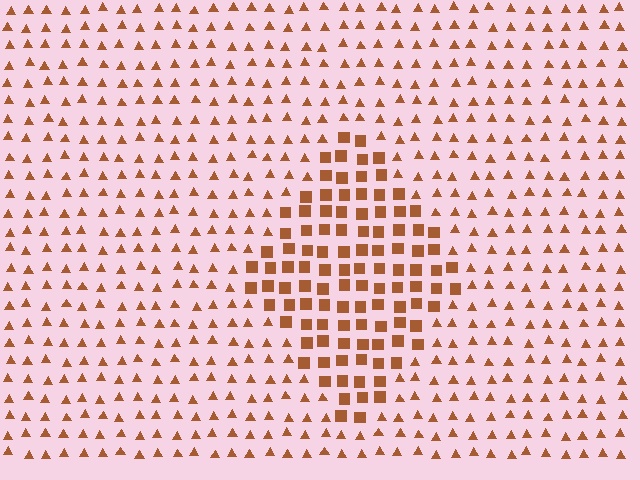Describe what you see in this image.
The image is filled with small brown elements arranged in a uniform grid. A diamond-shaped region contains squares, while the surrounding area contains triangles. The boundary is defined purely by the change in element shape.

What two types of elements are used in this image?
The image uses squares inside the diamond region and triangles outside it.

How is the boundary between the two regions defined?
The boundary is defined by a change in element shape: squares inside vs. triangles outside. All elements share the same color and spacing.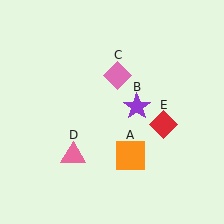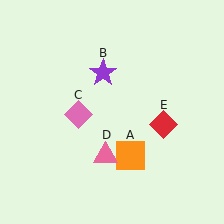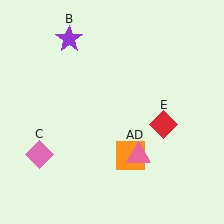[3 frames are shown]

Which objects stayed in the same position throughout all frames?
Orange square (object A) and red diamond (object E) remained stationary.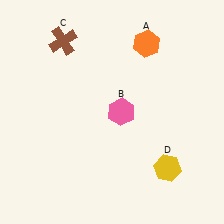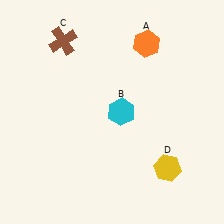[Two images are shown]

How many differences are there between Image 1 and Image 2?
There is 1 difference between the two images.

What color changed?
The hexagon (B) changed from pink in Image 1 to cyan in Image 2.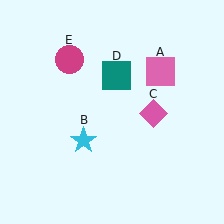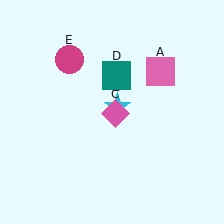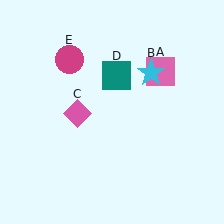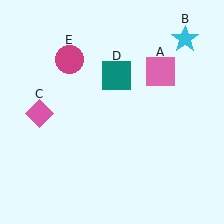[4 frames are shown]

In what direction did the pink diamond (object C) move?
The pink diamond (object C) moved left.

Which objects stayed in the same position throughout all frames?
Pink square (object A) and teal square (object D) and magenta circle (object E) remained stationary.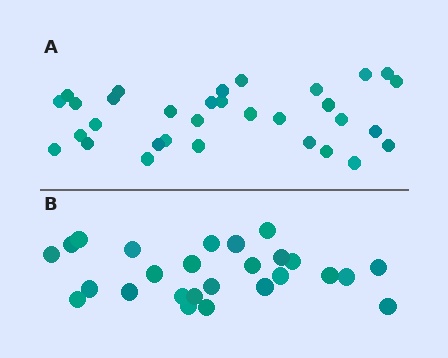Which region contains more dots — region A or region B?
Region A (the top region) has more dots.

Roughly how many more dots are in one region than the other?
Region A has about 6 more dots than region B.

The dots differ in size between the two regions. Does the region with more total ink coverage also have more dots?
No. Region B has more total ink coverage because its dots are larger, but region A actually contains more individual dots. Total area can be misleading — the number of items is what matters here.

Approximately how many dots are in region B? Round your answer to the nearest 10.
About 30 dots. (The exact count is 26, which rounds to 30.)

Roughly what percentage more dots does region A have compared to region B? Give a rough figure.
About 25% more.